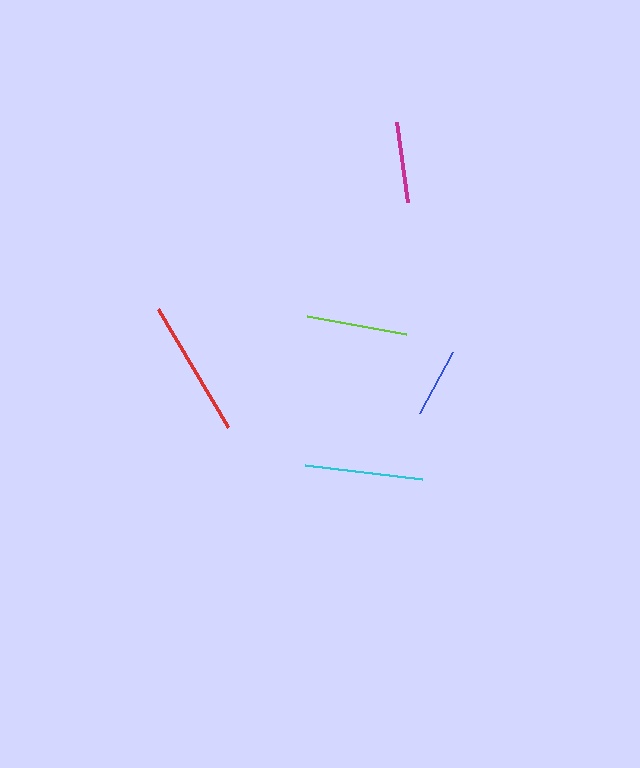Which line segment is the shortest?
The blue line is the shortest at approximately 70 pixels.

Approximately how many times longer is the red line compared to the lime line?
The red line is approximately 1.4 times the length of the lime line.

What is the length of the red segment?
The red segment is approximately 137 pixels long.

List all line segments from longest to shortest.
From longest to shortest: red, cyan, lime, magenta, blue.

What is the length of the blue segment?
The blue segment is approximately 70 pixels long.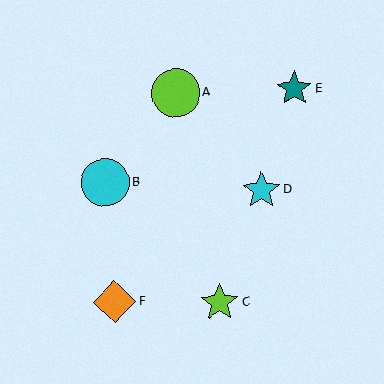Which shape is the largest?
The cyan circle (labeled B) is the largest.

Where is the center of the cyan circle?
The center of the cyan circle is at (105, 182).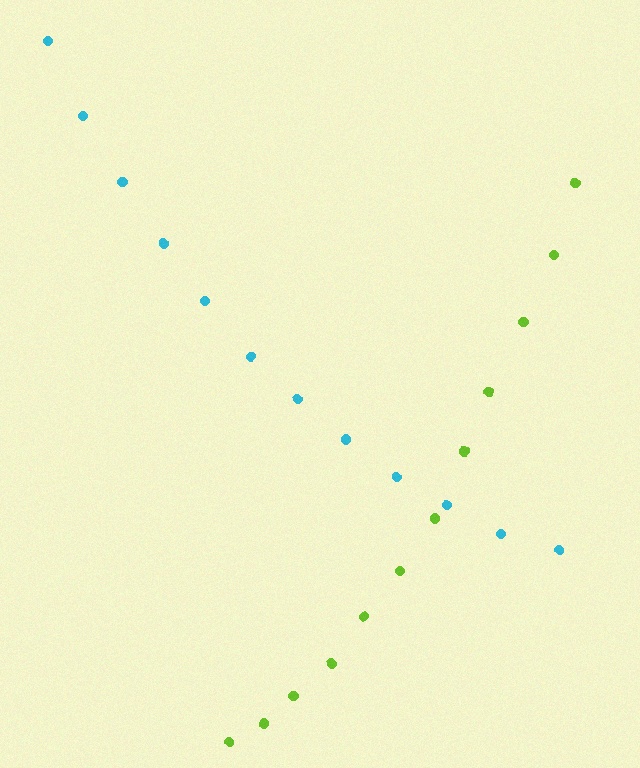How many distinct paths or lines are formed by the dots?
There are 2 distinct paths.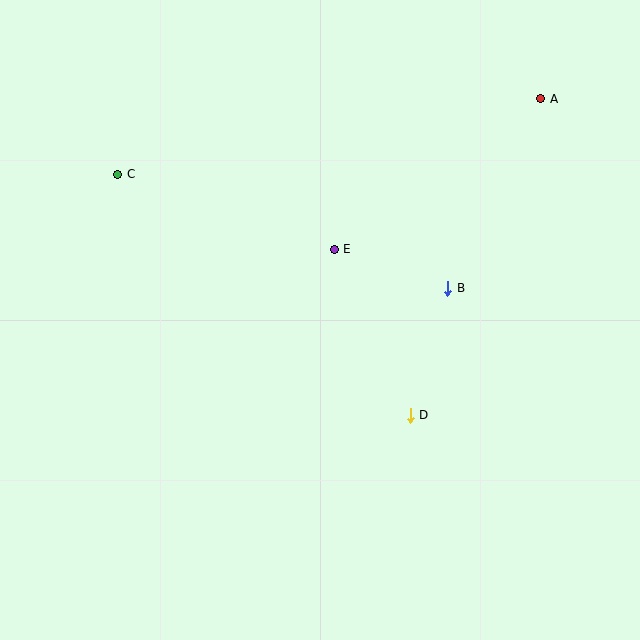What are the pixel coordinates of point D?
Point D is at (410, 415).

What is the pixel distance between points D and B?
The distance between D and B is 132 pixels.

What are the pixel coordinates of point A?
Point A is at (541, 99).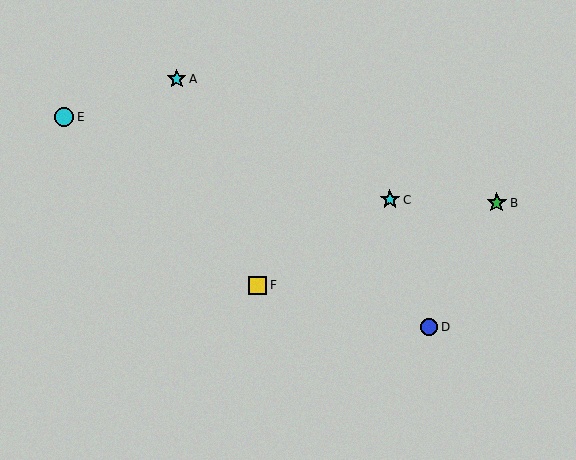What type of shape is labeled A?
Shape A is a cyan star.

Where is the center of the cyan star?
The center of the cyan star is at (177, 79).